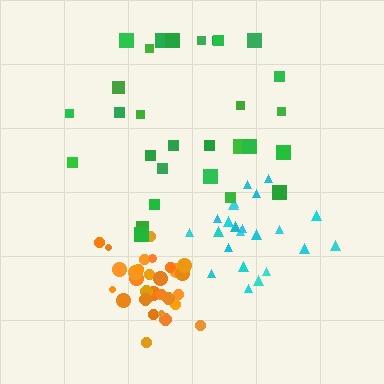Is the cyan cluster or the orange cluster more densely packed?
Orange.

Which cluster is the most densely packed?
Orange.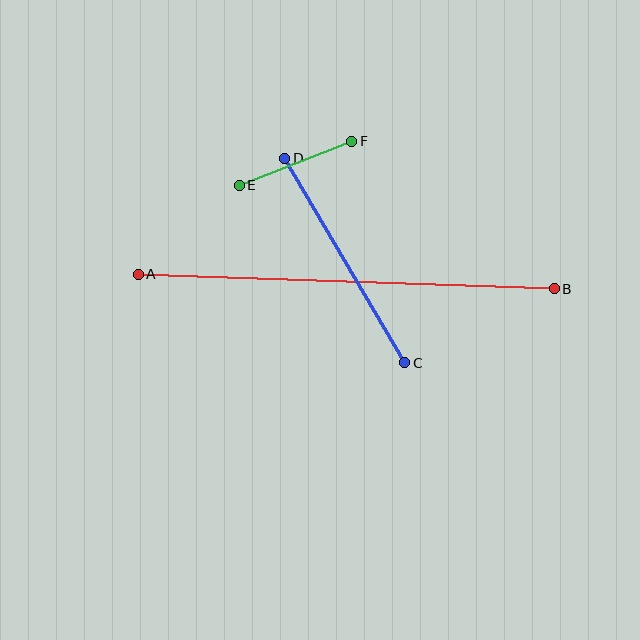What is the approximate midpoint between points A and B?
The midpoint is at approximately (346, 282) pixels.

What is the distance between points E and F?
The distance is approximately 121 pixels.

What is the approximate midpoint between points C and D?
The midpoint is at approximately (345, 261) pixels.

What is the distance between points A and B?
The distance is approximately 416 pixels.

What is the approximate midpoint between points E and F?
The midpoint is at approximately (295, 163) pixels.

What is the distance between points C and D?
The distance is approximately 237 pixels.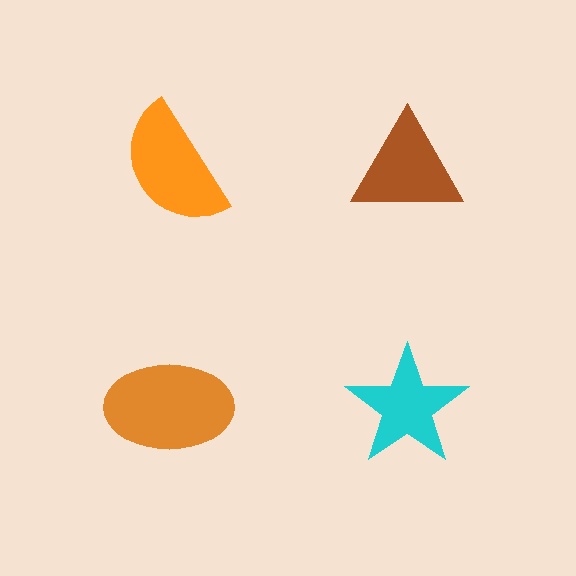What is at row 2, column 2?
A cyan star.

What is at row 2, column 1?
An orange ellipse.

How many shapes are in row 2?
2 shapes.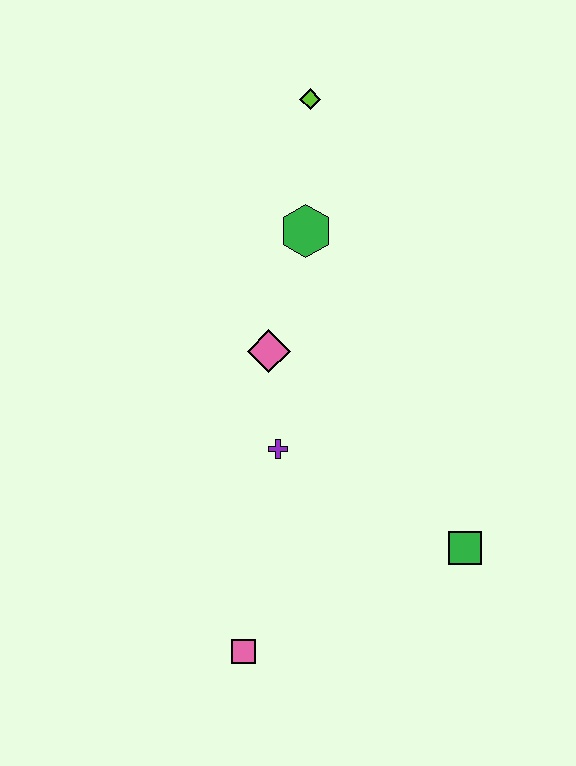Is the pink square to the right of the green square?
No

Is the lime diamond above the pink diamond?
Yes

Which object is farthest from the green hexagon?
The pink square is farthest from the green hexagon.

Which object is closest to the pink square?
The purple cross is closest to the pink square.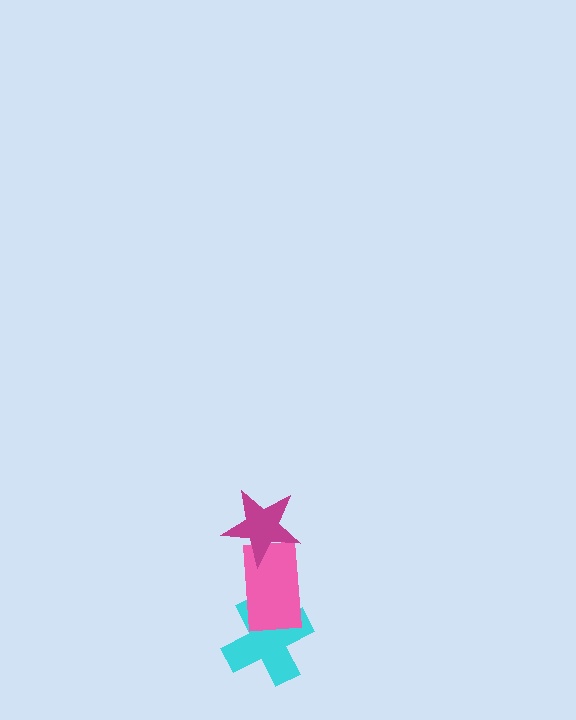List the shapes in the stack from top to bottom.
From top to bottom: the magenta star, the pink rectangle, the cyan cross.